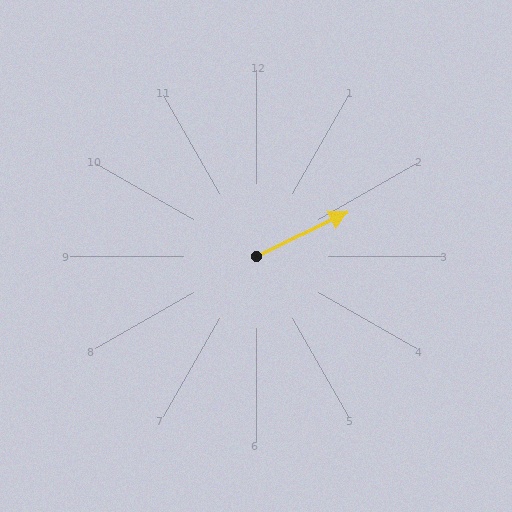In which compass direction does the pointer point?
Northeast.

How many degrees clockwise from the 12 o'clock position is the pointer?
Approximately 64 degrees.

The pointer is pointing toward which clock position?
Roughly 2 o'clock.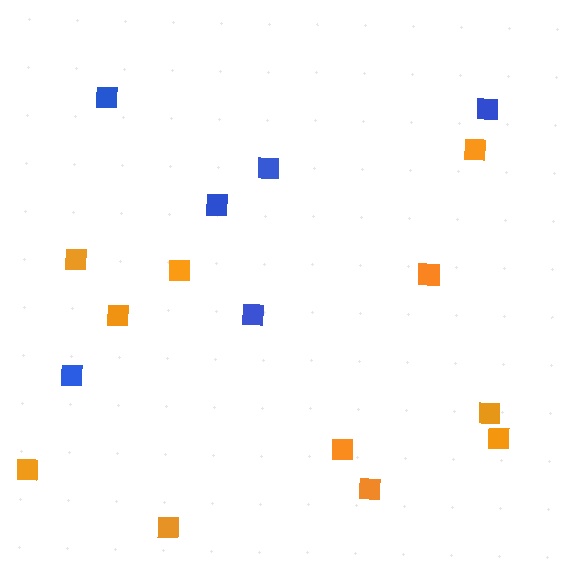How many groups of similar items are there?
There are 2 groups: one group of orange squares (11) and one group of blue squares (6).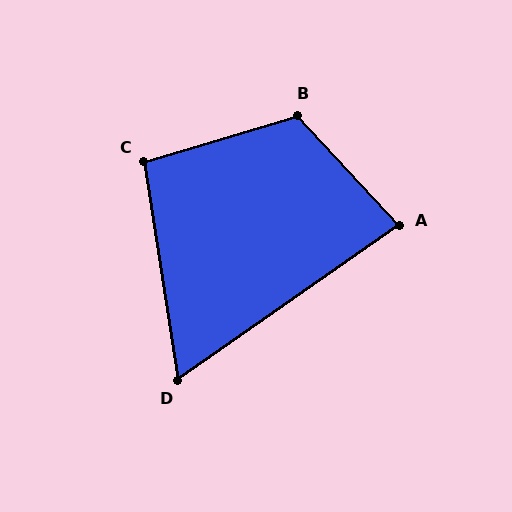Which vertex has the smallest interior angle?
D, at approximately 64 degrees.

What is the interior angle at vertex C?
Approximately 98 degrees (obtuse).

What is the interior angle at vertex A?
Approximately 82 degrees (acute).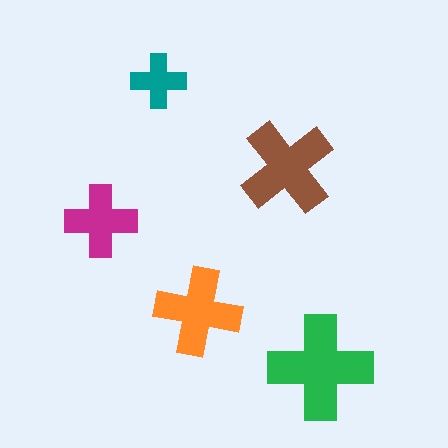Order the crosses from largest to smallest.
the green one, the brown one, the orange one, the magenta one, the teal one.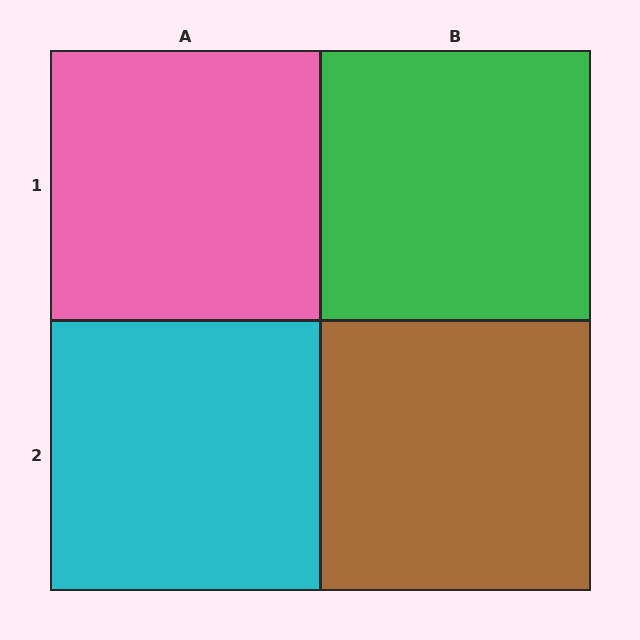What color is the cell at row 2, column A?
Cyan.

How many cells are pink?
1 cell is pink.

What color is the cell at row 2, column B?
Brown.